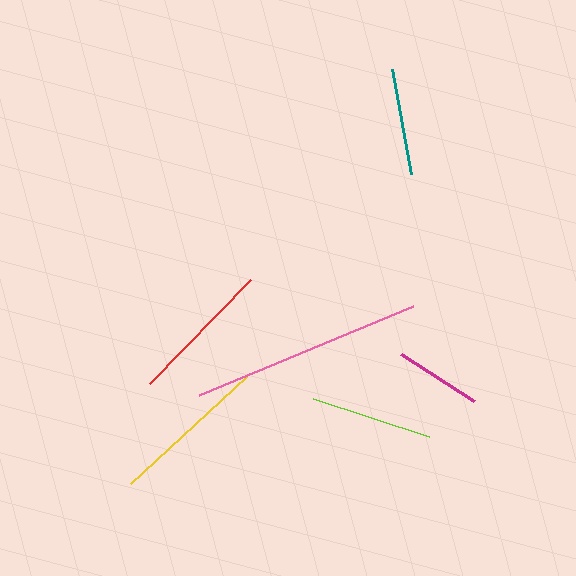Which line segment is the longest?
The pink line is the longest at approximately 232 pixels.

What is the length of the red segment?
The red segment is approximately 145 pixels long.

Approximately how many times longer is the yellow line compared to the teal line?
The yellow line is approximately 1.5 times the length of the teal line.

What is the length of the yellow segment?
The yellow segment is approximately 158 pixels long.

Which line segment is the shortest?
The magenta line is the shortest at approximately 87 pixels.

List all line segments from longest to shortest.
From longest to shortest: pink, yellow, red, lime, teal, magenta.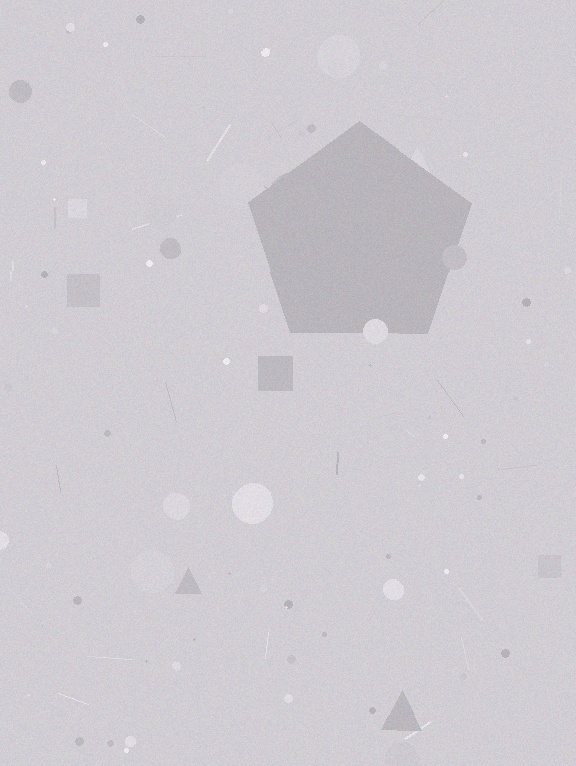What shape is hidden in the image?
A pentagon is hidden in the image.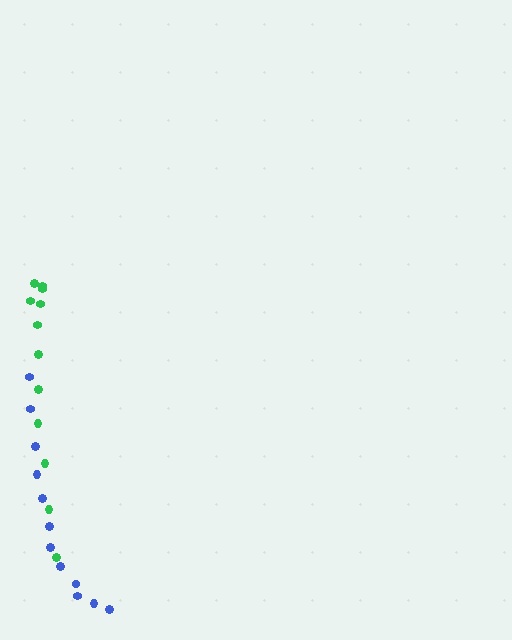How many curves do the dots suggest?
There are 2 distinct paths.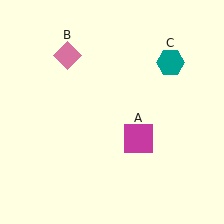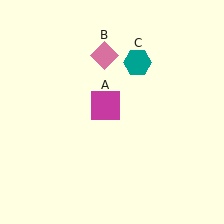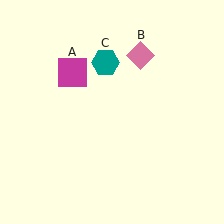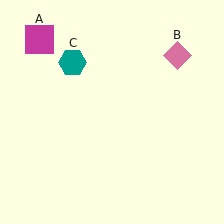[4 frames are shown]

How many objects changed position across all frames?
3 objects changed position: magenta square (object A), pink diamond (object B), teal hexagon (object C).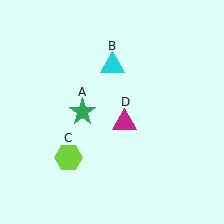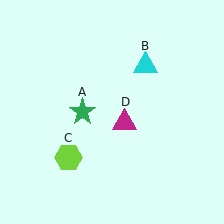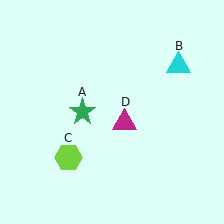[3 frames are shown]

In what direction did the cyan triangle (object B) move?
The cyan triangle (object B) moved right.